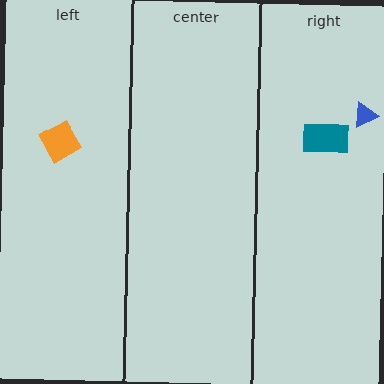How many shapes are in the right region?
2.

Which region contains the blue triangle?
The right region.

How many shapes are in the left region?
1.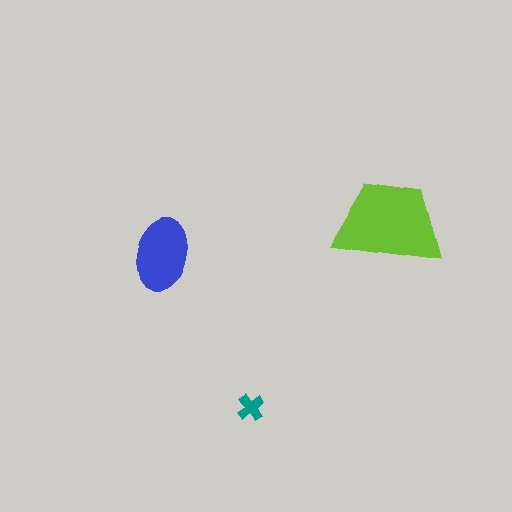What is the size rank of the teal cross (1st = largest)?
3rd.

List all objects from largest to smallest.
The lime trapezoid, the blue ellipse, the teal cross.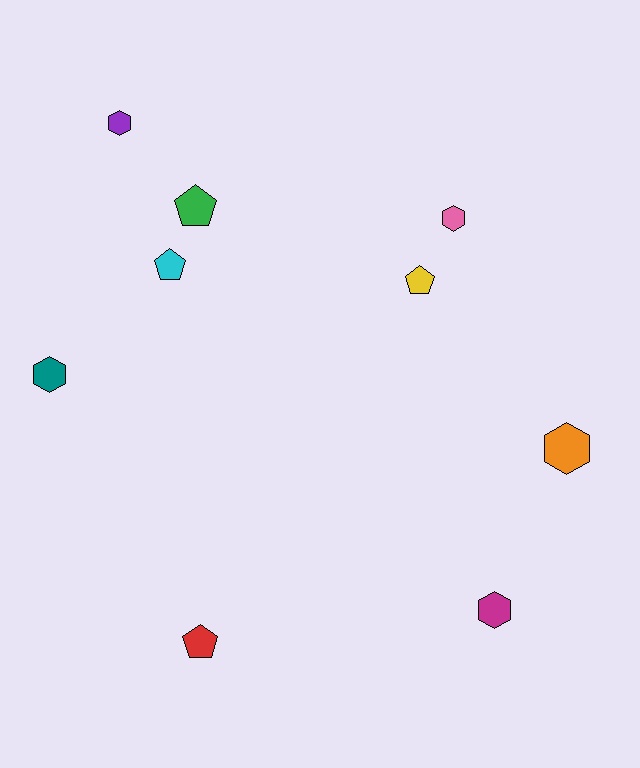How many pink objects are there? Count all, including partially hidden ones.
There is 1 pink object.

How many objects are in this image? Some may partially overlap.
There are 9 objects.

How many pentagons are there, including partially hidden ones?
There are 4 pentagons.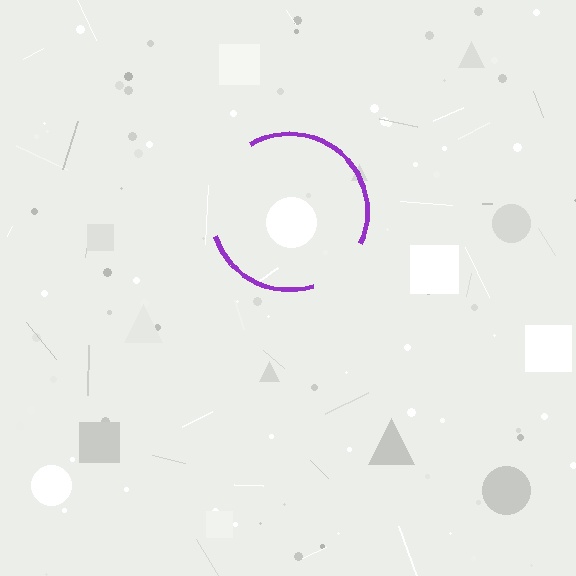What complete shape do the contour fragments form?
The contour fragments form a circle.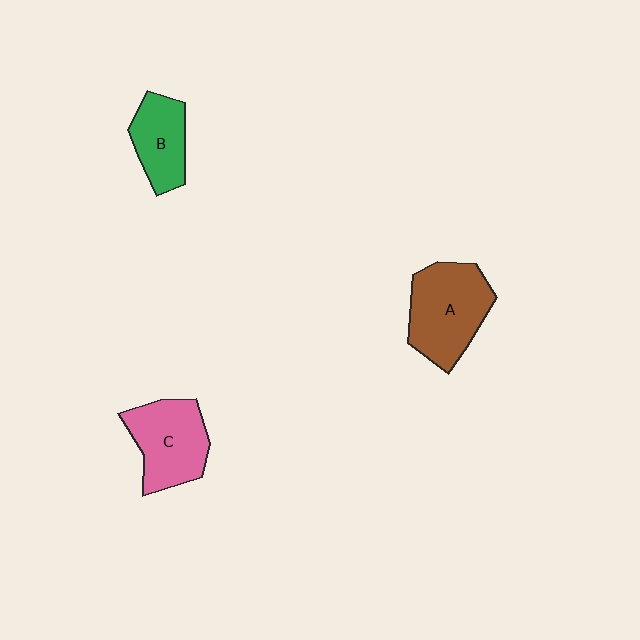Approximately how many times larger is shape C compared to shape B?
Approximately 1.4 times.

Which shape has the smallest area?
Shape B (green).